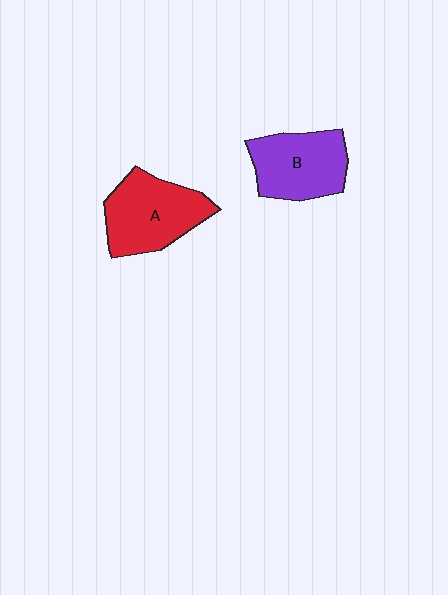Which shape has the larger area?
Shape A (red).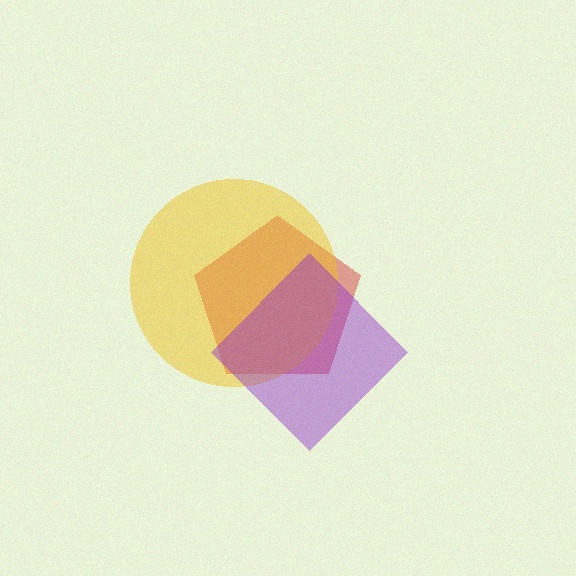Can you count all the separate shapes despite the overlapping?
Yes, there are 3 separate shapes.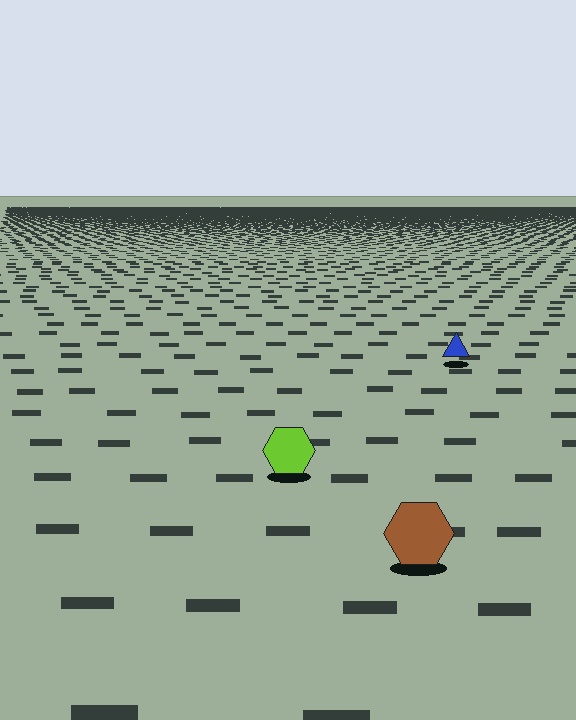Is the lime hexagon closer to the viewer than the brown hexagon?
No. The brown hexagon is closer — you can tell from the texture gradient: the ground texture is coarser near it.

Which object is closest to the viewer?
The brown hexagon is closest. The texture marks near it are larger and more spread out.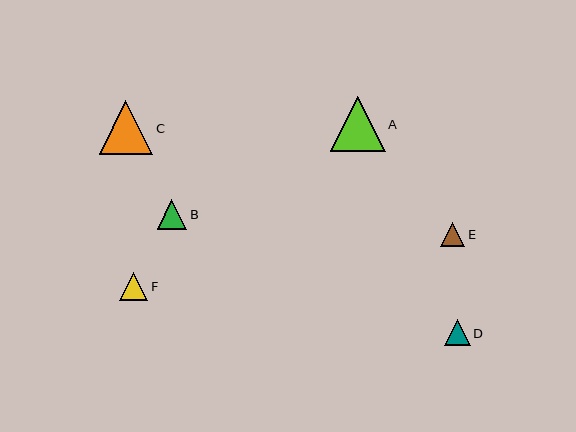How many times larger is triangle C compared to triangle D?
Triangle C is approximately 2.1 times the size of triangle D.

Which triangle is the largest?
Triangle A is the largest with a size of approximately 55 pixels.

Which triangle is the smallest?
Triangle E is the smallest with a size of approximately 24 pixels.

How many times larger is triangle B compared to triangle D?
Triangle B is approximately 1.2 times the size of triangle D.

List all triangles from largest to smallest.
From largest to smallest: A, C, B, F, D, E.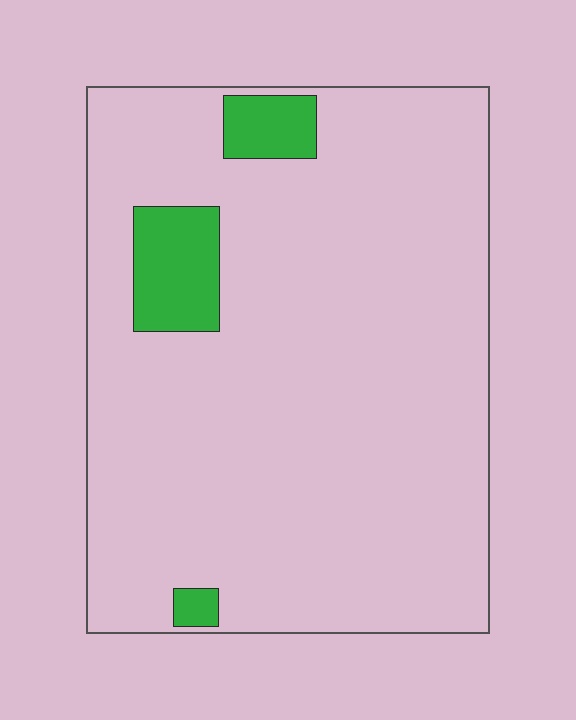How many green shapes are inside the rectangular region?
3.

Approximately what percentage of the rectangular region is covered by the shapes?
Approximately 10%.